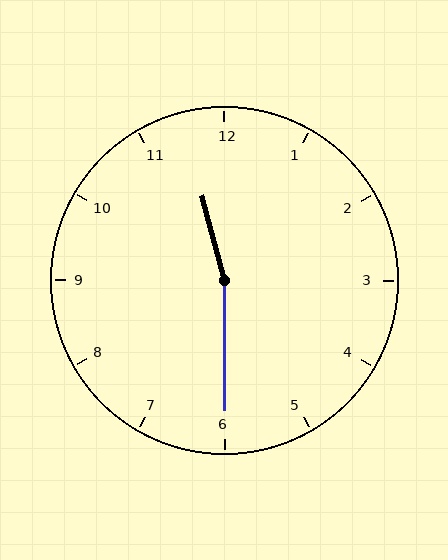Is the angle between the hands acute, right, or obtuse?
It is obtuse.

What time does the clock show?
11:30.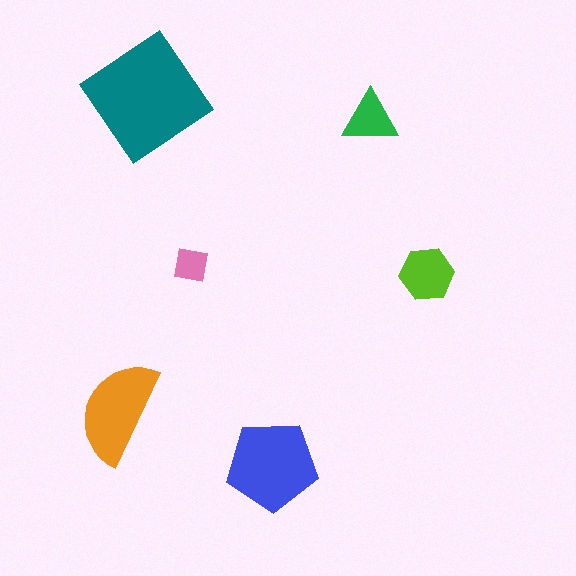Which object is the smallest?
The pink square.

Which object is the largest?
The teal diamond.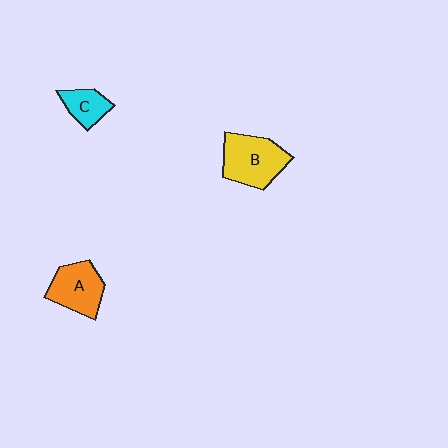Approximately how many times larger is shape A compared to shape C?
Approximately 1.7 times.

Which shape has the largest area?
Shape B (yellow).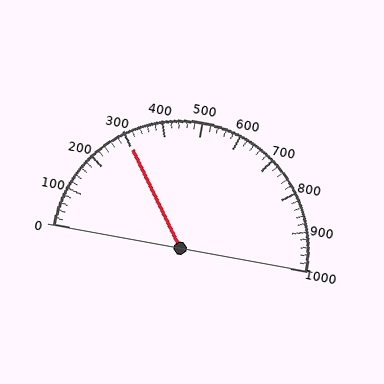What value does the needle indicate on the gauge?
The needle indicates approximately 300.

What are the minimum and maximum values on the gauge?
The gauge ranges from 0 to 1000.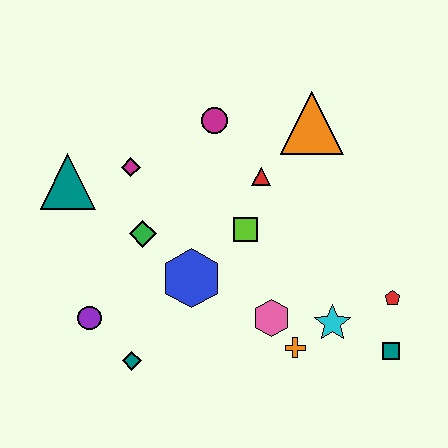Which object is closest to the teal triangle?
The magenta diamond is closest to the teal triangle.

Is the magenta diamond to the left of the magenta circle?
Yes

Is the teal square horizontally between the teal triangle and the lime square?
No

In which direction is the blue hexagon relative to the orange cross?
The blue hexagon is to the left of the orange cross.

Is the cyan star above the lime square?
No